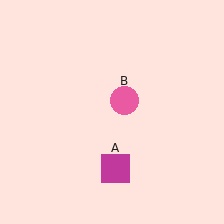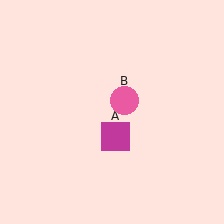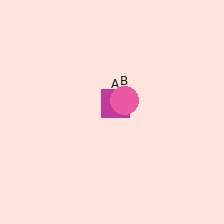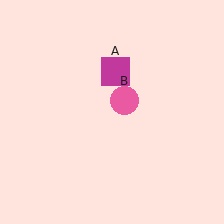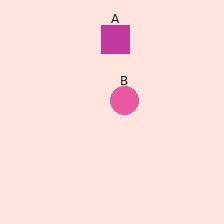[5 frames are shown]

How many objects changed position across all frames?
1 object changed position: magenta square (object A).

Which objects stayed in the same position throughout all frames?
Pink circle (object B) remained stationary.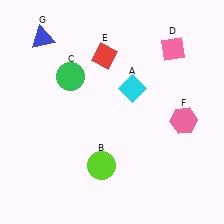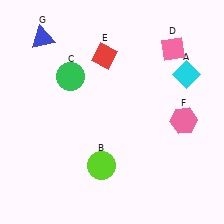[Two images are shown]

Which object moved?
The cyan diamond (A) moved right.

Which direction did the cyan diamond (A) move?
The cyan diamond (A) moved right.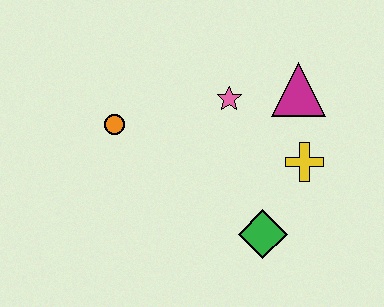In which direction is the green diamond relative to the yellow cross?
The green diamond is below the yellow cross.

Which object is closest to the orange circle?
The pink star is closest to the orange circle.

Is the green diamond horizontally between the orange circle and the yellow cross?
Yes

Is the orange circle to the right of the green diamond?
No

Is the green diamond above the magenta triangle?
No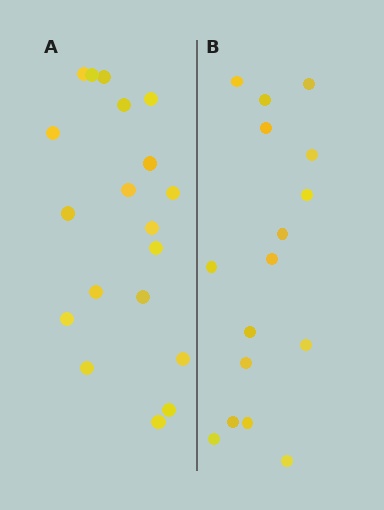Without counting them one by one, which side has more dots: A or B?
Region A (the left region) has more dots.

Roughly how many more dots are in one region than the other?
Region A has just a few more — roughly 2 or 3 more dots than region B.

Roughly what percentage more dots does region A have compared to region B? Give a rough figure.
About 20% more.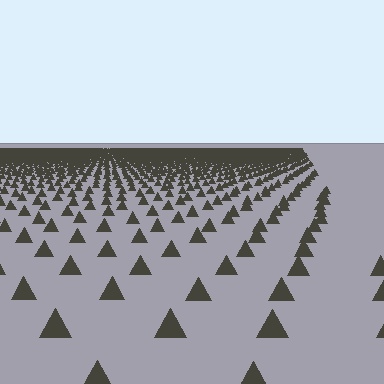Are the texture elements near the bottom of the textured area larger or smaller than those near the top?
Larger. Near the bottom, elements are closer to the viewer and appear at a bigger on-screen size.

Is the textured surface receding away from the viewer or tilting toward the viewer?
The surface is receding away from the viewer. Texture elements get smaller and denser toward the top.